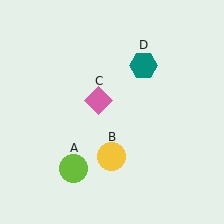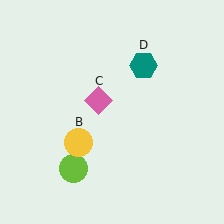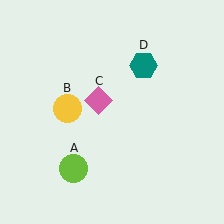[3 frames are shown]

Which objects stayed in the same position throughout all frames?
Lime circle (object A) and pink diamond (object C) and teal hexagon (object D) remained stationary.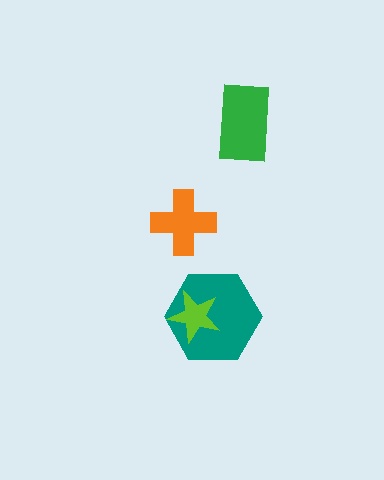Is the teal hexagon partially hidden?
Yes, it is partially covered by another shape.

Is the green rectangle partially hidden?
No, no other shape covers it.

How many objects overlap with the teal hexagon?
1 object overlaps with the teal hexagon.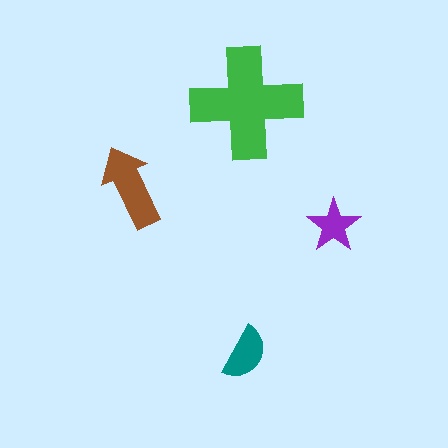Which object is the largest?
The green cross.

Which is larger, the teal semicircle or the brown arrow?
The brown arrow.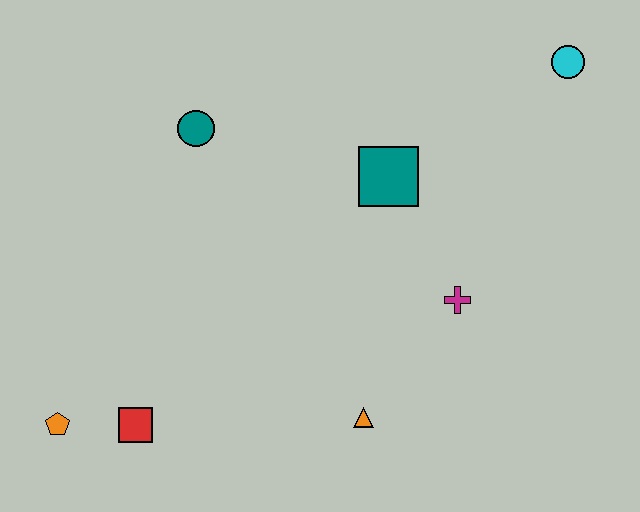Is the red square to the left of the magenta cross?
Yes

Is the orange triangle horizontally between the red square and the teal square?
Yes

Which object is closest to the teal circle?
The teal square is closest to the teal circle.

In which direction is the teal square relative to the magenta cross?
The teal square is above the magenta cross.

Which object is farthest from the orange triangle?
The cyan circle is farthest from the orange triangle.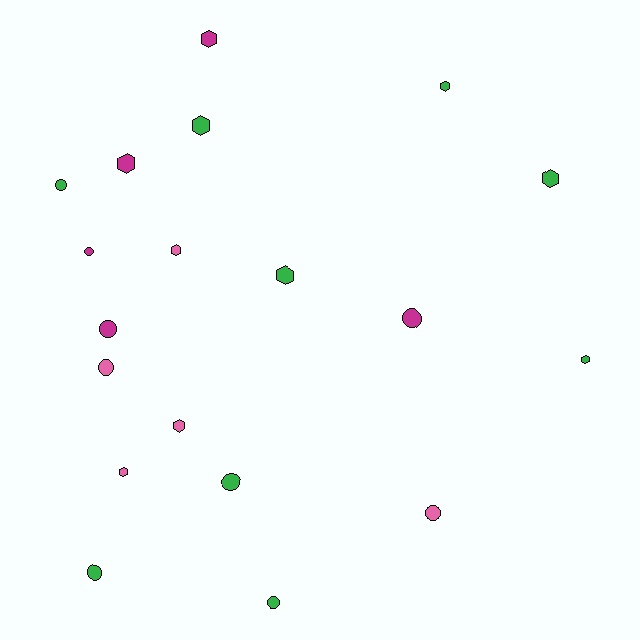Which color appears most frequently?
Green, with 9 objects.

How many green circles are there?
There are 4 green circles.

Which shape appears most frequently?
Hexagon, with 10 objects.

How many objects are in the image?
There are 19 objects.